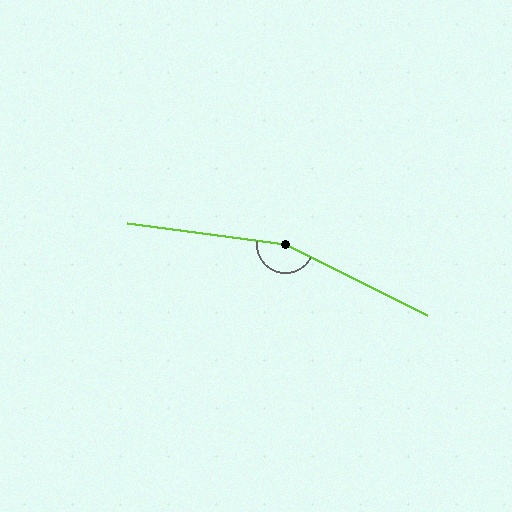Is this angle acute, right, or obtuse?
It is obtuse.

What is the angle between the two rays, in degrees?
Approximately 161 degrees.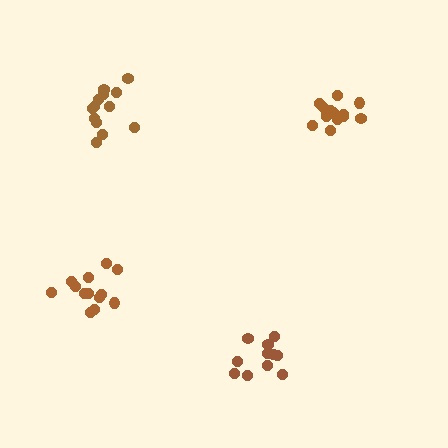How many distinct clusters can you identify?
There are 4 distinct clusters.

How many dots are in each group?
Group 1: 11 dots, Group 2: 13 dots, Group 3: 14 dots, Group 4: 13 dots (51 total).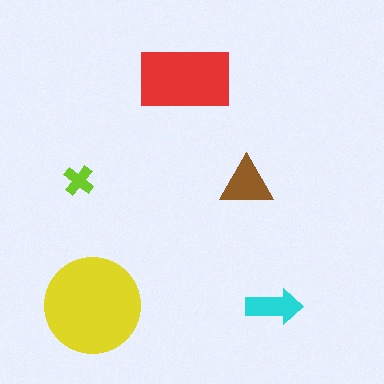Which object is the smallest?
The lime cross.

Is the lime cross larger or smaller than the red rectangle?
Smaller.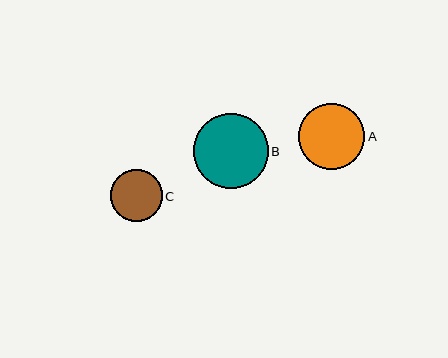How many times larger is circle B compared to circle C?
Circle B is approximately 1.4 times the size of circle C.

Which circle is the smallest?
Circle C is the smallest with a size of approximately 52 pixels.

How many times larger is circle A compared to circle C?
Circle A is approximately 1.3 times the size of circle C.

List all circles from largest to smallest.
From largest to smallest: B, A, C.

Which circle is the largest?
Circle B is the largest with a size of approximately 74 pixels.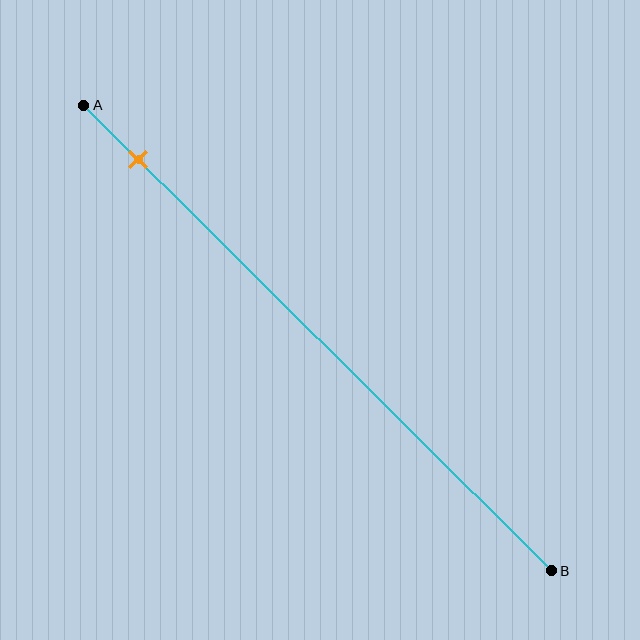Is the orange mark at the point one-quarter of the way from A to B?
No, the mark is at about 10% from A, not at the 25% one-quarter point.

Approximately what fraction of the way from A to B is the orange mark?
The orange mark is approximately 10% of the way from A to B.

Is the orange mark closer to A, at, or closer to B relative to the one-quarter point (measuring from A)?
The orange mark is closer to point A than the one-quarter point of segment AB.